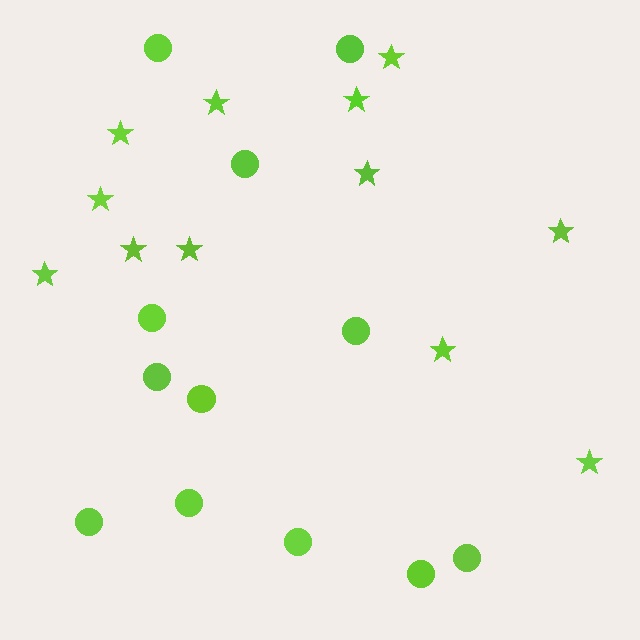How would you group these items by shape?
There are 2 groups: one group of stars (12) and one group of circles (12).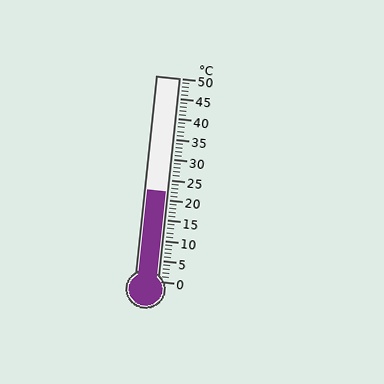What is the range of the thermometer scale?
The thermometer scale ranges from 0°C to 50°C.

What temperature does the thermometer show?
The thermometer shows approximately 22°C.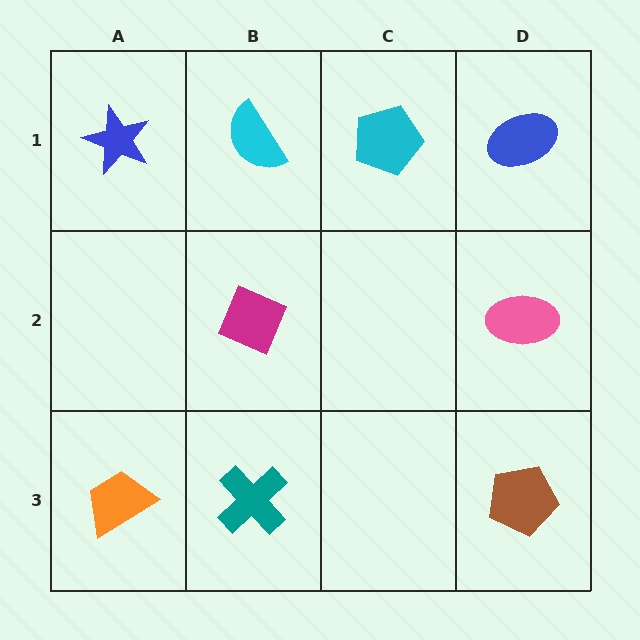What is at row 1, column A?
A blue star.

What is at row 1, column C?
A cyan pentagon.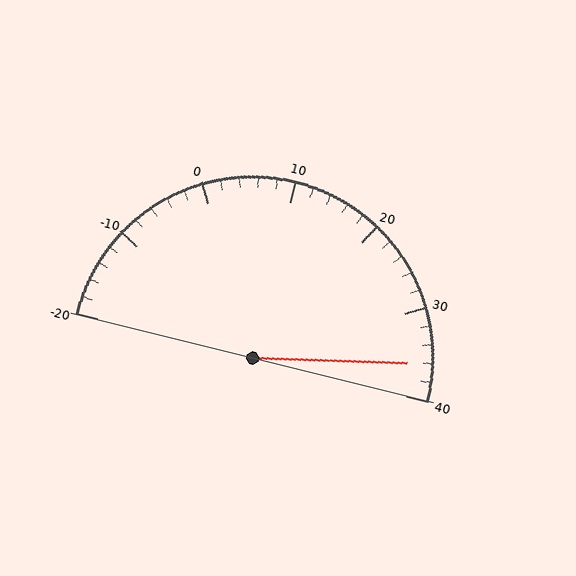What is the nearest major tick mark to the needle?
The nearest major tick mark is 40.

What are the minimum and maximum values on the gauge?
The gauge ranges from -20 to 40.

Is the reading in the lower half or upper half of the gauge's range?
The reading is in the upper half of the range (-20 to 40).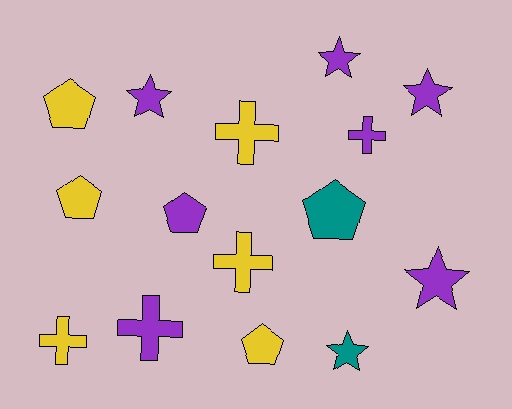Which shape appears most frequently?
Star, with 5 objects.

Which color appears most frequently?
Purple, with 7 objects.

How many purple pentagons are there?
There is 1 purple pentagon.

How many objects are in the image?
There are 15 objects.